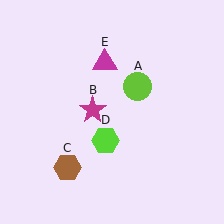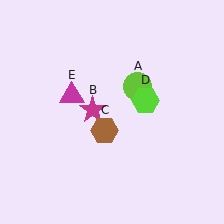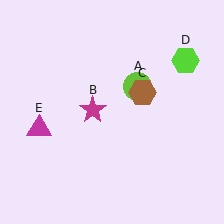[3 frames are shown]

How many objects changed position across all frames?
3 objects changed position: brown hexagon (object C), lime hexagon (object D), magenta triangle (object E).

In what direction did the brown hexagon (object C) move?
The brown hexagon (object C) moved up and to the right.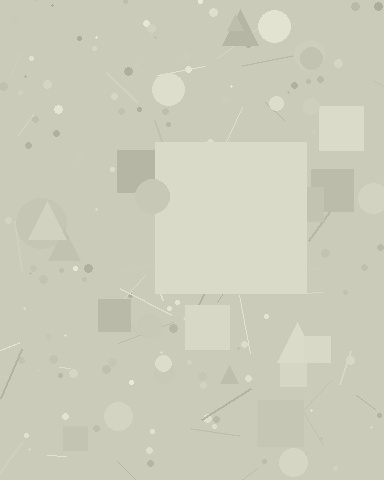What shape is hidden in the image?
A square is hidden in the image.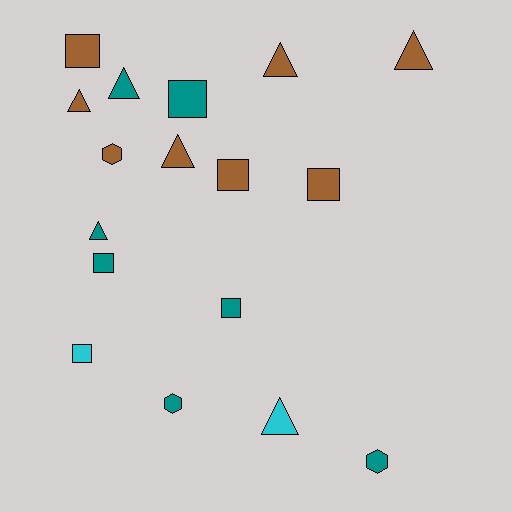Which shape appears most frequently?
Square, with 7 objects.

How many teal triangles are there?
There are 2 teal triangles.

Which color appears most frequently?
Brown, with 8 objects.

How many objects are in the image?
There are 17 objects.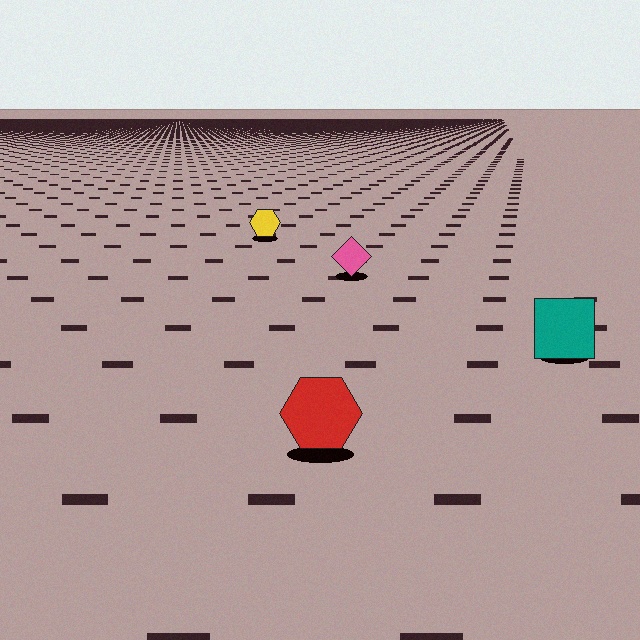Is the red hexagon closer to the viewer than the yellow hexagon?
Yes. The red hexagon is closer — you can tell from the texture gradient: the ground texture is coarser near it.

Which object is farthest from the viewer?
The yellow hexagon is farthest from the viewer. It appears smaller and the ground texture around it is denser.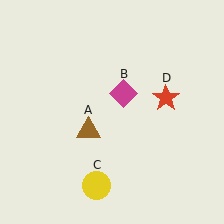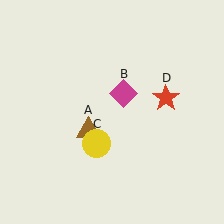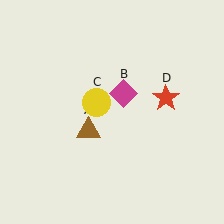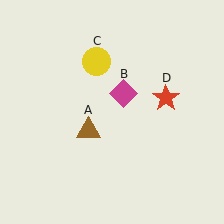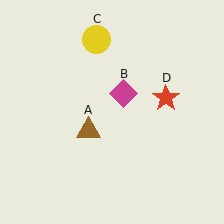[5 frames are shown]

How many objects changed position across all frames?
1 object changed position: yellow circle (object C).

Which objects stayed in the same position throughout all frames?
Brown triangle (object A) and magenta diamond (object B) and red star (object D) remained stationary.